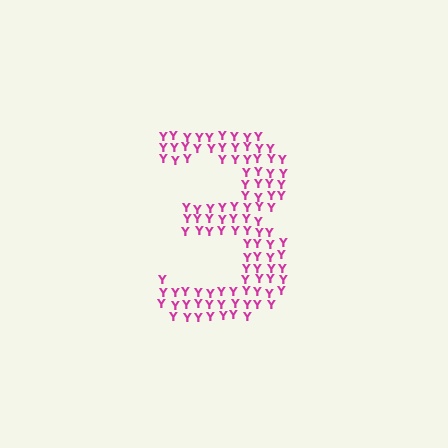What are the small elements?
The small elements are letter Y's.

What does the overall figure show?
The overall figure shows the digit 3.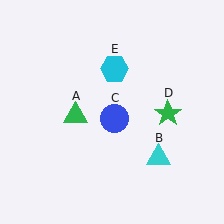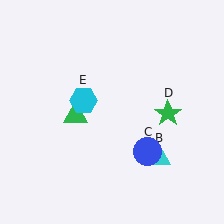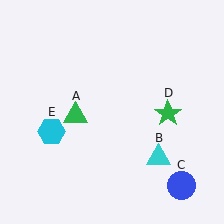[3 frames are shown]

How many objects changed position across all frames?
2 objects changed position: blue circle (object C), cyan hexagon (object E).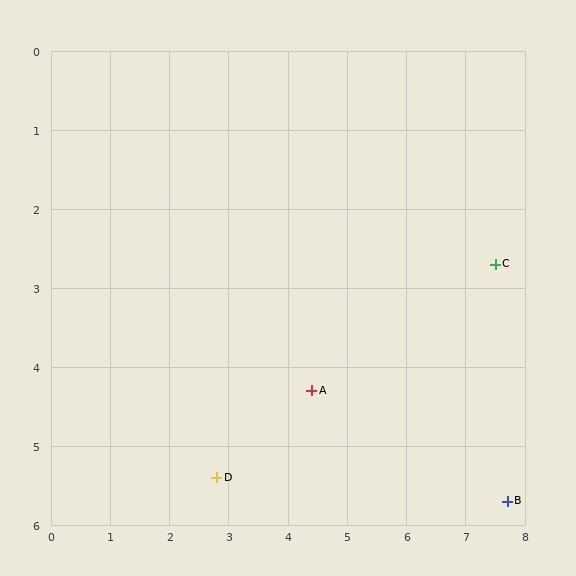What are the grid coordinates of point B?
Point B is at approximately (7.7, 5.7).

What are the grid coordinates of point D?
Point D is at approximately (2.8, 5.4).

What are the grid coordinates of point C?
Point C is at approximately (7.5, 2.7).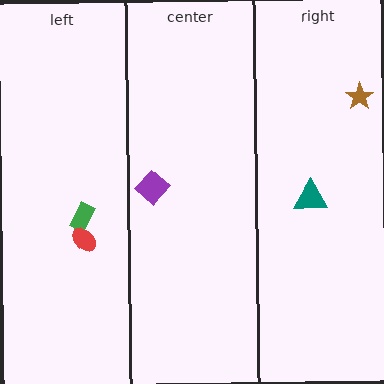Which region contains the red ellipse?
The left region.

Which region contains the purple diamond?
The center region.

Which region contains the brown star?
The right region.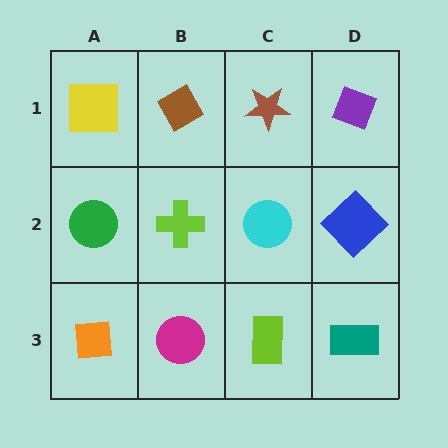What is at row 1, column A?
A yellow square.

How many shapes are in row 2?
4 shapes.